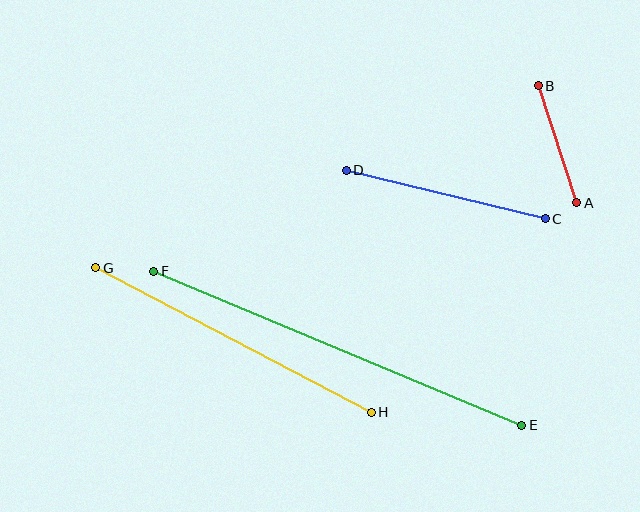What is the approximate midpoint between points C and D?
The midpoint is at approximately (446, 194) pixels.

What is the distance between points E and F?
The distance is approximately 399 pixels.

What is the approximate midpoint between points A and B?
The midpoint is at approximately (558, 144) pixels.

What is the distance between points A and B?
The distance is approximately 123 pixels.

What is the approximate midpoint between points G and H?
The midpoint is at approximately (234, 340) pixels.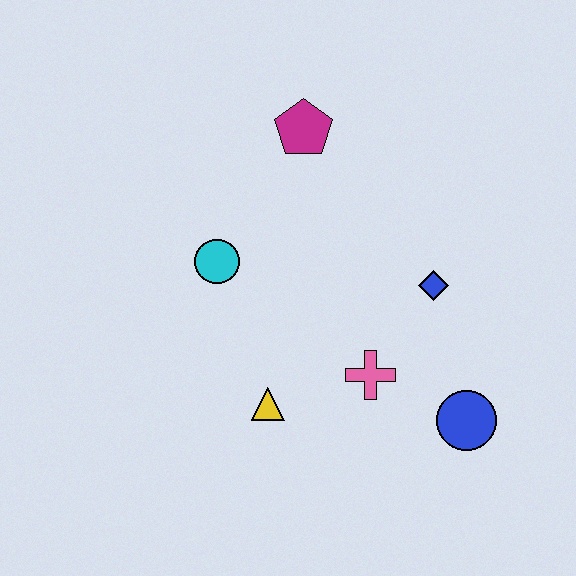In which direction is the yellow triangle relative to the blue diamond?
The yellow triangle is to the left of the blue diamond.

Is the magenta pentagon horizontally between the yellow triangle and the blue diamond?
Yes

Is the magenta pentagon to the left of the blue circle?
Yes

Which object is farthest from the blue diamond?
The cyan circle is farthest from the blue diamond.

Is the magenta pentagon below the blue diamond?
No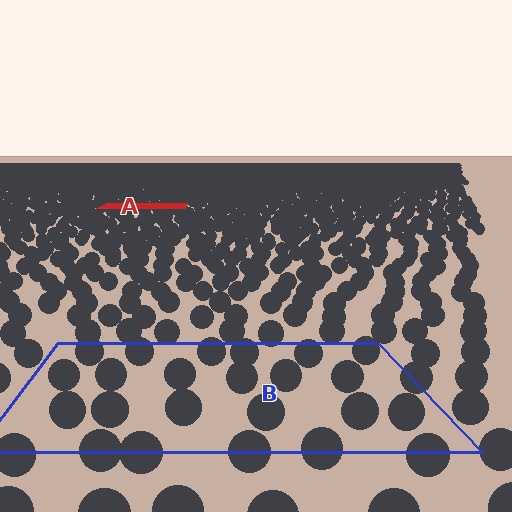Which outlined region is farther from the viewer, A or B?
Region A is farther from the viewer — the texture elements inside it appear smaller and more densely packed.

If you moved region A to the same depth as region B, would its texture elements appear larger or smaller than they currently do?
They would appear larger. At a closer depth, the same texture elements are projected at a bigger on-screen size.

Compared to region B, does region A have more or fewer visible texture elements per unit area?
Region A has more texture elements per unit area — they are packed more densely because it is farther away.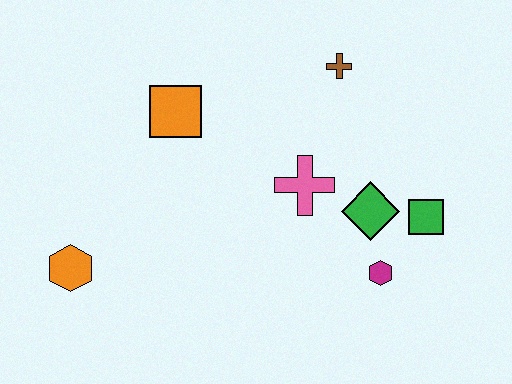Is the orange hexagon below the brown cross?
Yes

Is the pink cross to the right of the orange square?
Yes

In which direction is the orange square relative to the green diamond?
The orange square is to the left of the green diamond.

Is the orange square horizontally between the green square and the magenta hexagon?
No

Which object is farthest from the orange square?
The green square is farthest from the orange square.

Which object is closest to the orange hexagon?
The orange square is closest to the orange hexagon.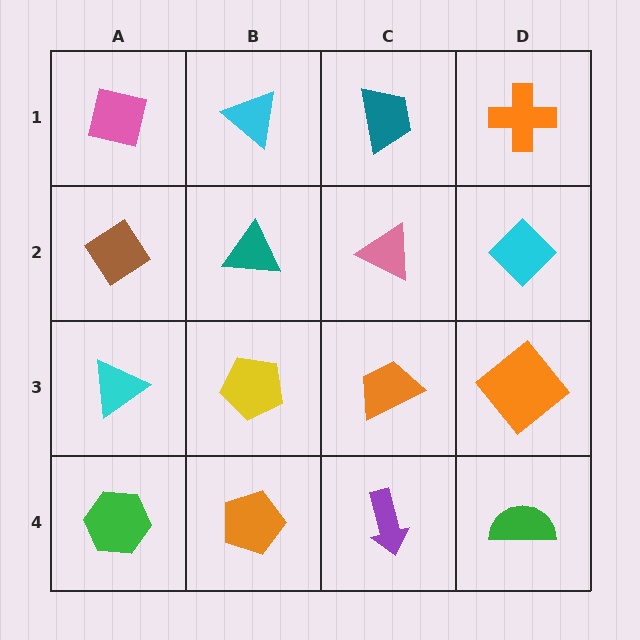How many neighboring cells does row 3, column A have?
3.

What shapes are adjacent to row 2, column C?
A teal trapezoid (row 1, column C), an orange trapezoid (row 3, column C), a teal triangle (row 2, column B), a cyan diamond (row 2, column D).